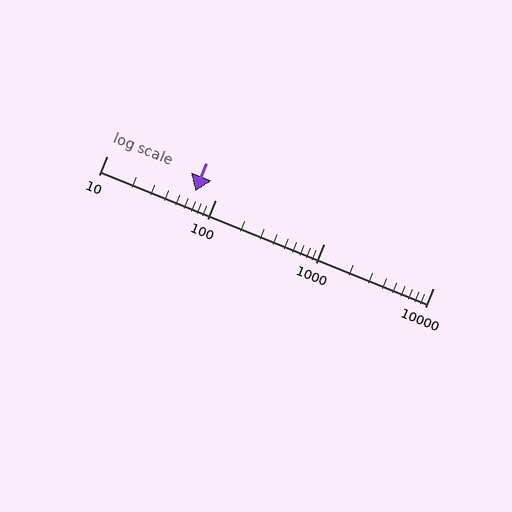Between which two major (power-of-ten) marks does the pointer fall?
The pointer is between 10 and 100.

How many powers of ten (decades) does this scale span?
The scale spans 3 decades, from 10 to 10000.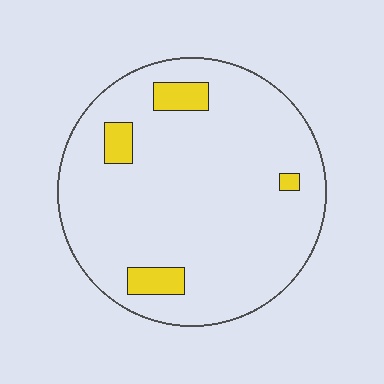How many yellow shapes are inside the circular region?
4.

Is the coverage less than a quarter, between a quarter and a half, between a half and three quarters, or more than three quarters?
Less than a quarter.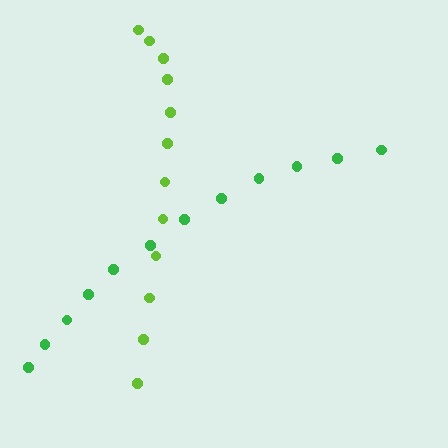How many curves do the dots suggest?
There are 2 distinct paths.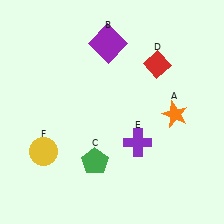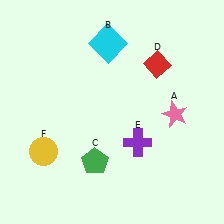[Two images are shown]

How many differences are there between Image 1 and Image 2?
There are 2 differences between the two images.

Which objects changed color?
A changed from orange to pink. B changed from purple to cyan.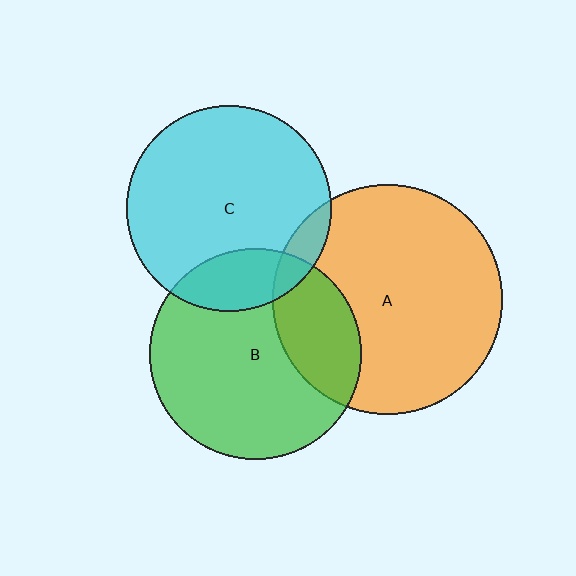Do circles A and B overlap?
Yes.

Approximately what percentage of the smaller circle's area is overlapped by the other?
Approximately 25%.